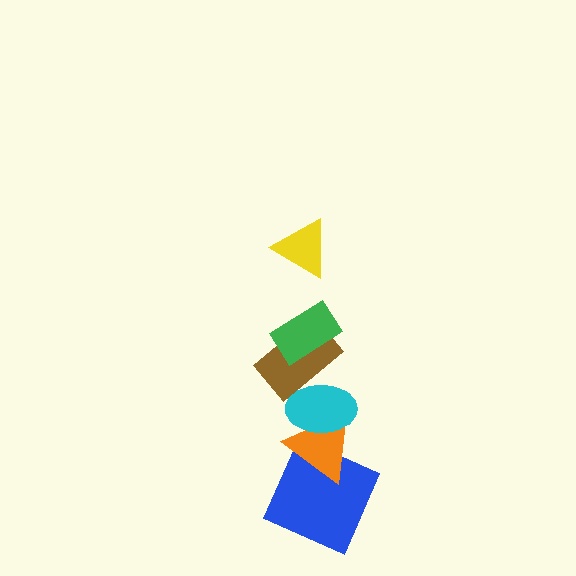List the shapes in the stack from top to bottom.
From top to bottom: the yellow triangle, the green rectangle, the brown rectangle, the cyan ellipse, the orange triangle, the blue square.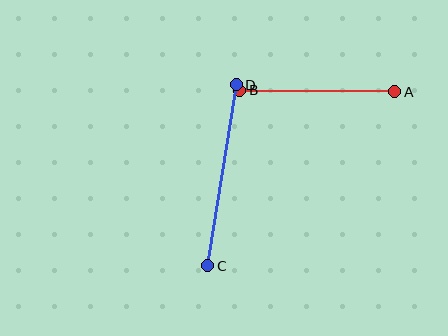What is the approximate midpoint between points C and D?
The midpoint is at approximately (222, 175) pixels.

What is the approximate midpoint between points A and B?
The midpoint is at approximately (317, 91) pixels.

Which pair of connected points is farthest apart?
Points C and D are farthest apart.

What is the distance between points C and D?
The distance is approximately 183 pixels.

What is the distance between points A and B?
The distance is approximately 155 pixels.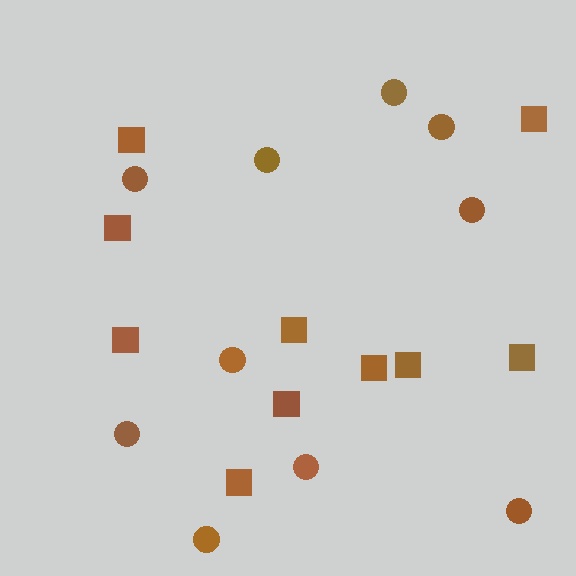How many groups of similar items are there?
There are 2 groups: one group of squares (10) and one group of circles (10).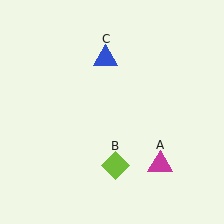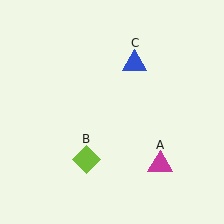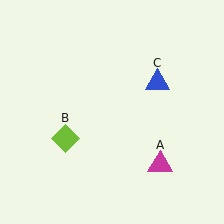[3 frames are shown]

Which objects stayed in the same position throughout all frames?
Magenta triangle (object A) remained stationary.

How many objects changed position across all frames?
2 objects changed position: lime diamond (object B), blue triangle (object C).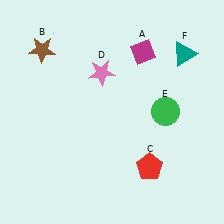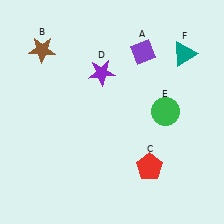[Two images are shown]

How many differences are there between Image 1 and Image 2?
There are 2 differences between the two images.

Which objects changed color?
A changed from magenta to purple. D changed from pink to purple.